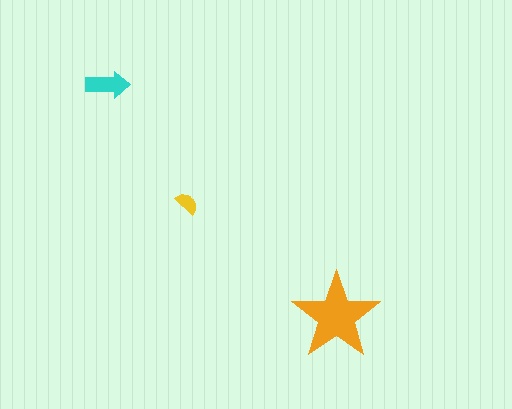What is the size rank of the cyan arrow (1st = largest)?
2nd.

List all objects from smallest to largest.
The yellow semicircle, the cyan arrow, the orange star.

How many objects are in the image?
There are 3 objects in the image.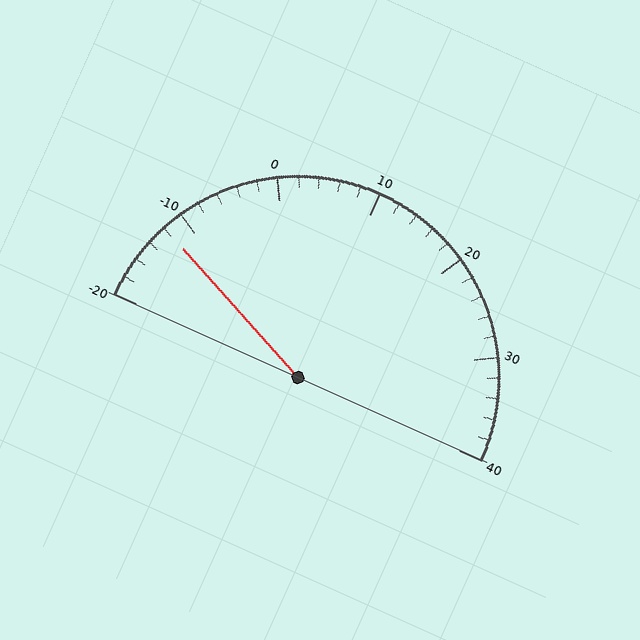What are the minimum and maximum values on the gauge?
The gauge ranges from -20 to 40.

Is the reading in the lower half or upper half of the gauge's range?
The reading is in the lower half of the range (-20 to 40).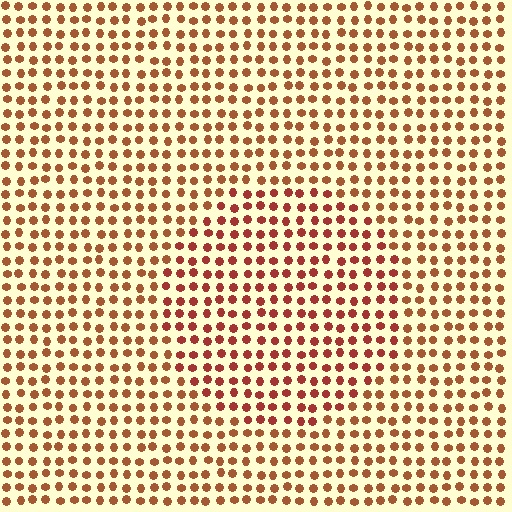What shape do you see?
I see a circle.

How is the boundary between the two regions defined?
The boundary is defined purely by a slight shift in hue (about 20 degrees). Spacing, size, and orientation are identical on both sides.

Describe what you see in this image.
The image is filled with small brown elements in a uniform arrangement. A circle-shaped region is visible where the elements are tinted to a slightly different hue, forming a subtle color boundary.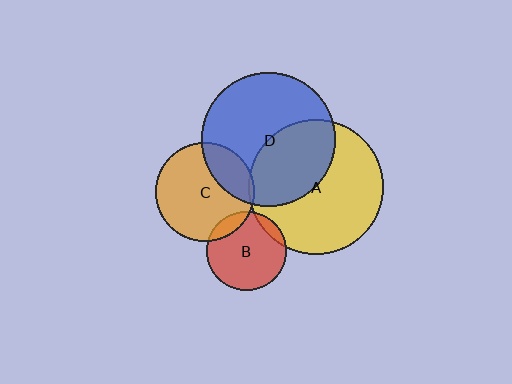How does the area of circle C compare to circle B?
Approximately 1.6 times.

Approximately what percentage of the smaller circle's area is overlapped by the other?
Approximately 15%.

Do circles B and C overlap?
Yes.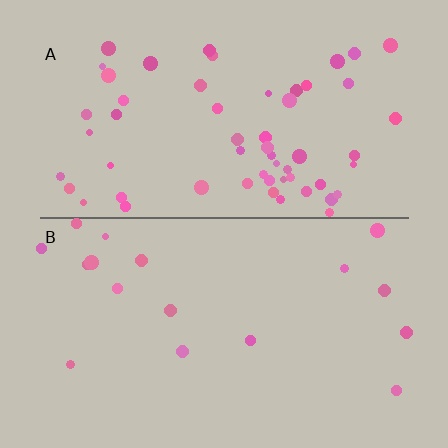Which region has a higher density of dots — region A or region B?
A (the top).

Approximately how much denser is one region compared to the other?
Approximately 3.4× — region A over region B.